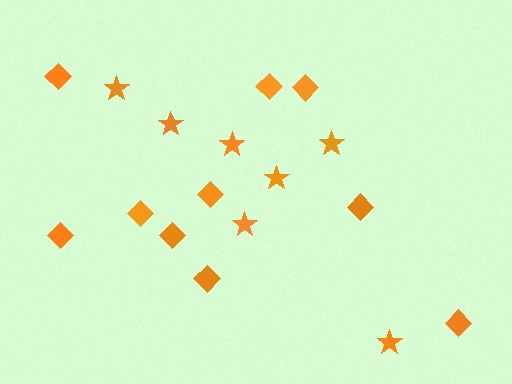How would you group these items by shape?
There are 2 groups: one group of stars (7) and one group of diamonds (10).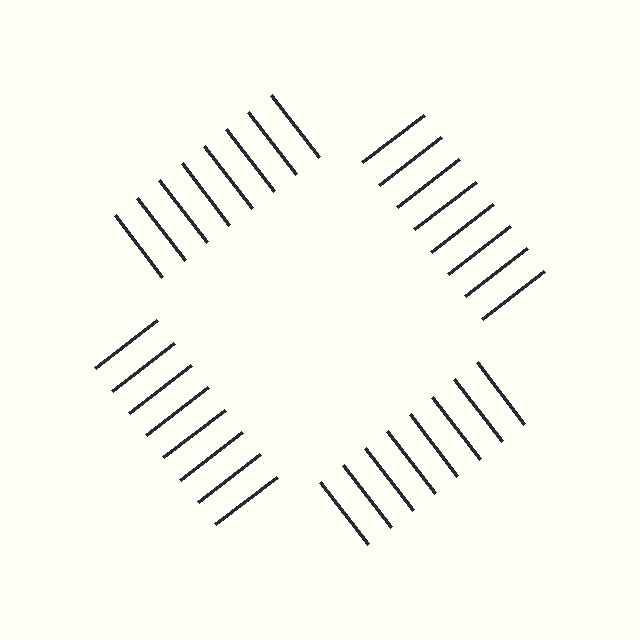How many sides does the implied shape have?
4 sides — the line-ends trace a square.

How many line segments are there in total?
32 — 8 along each of the 4 edges.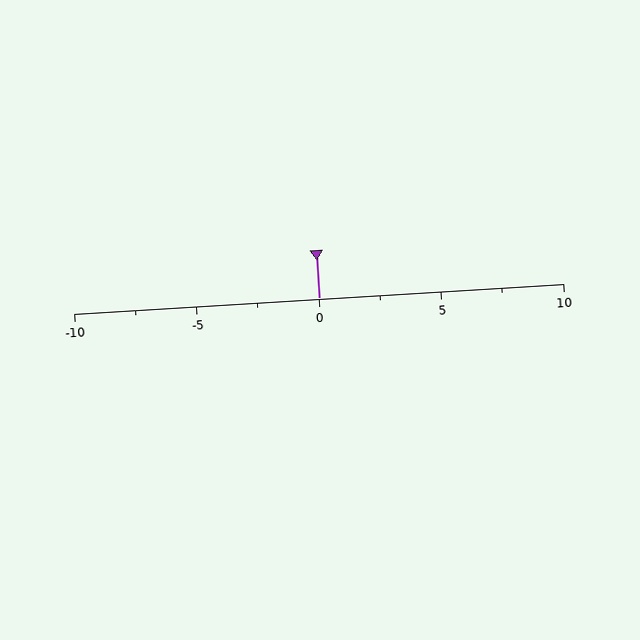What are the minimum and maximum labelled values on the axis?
The axis runs from -10 to 10.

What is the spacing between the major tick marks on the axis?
The major ticks are spaced 5 apart.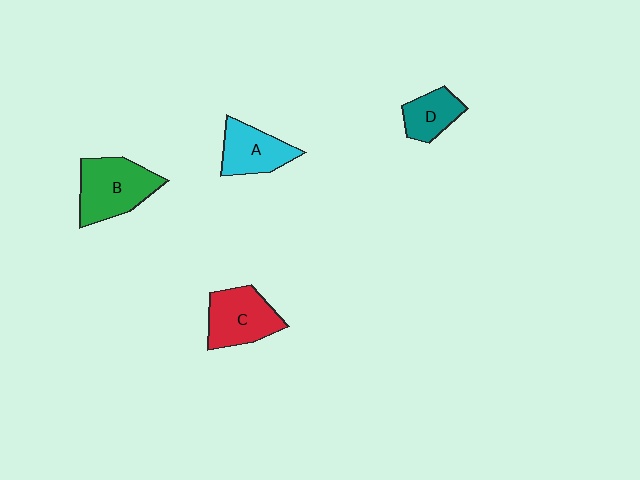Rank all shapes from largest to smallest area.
From largest to smallest: B (green), C (red), A (cyan), D (teal).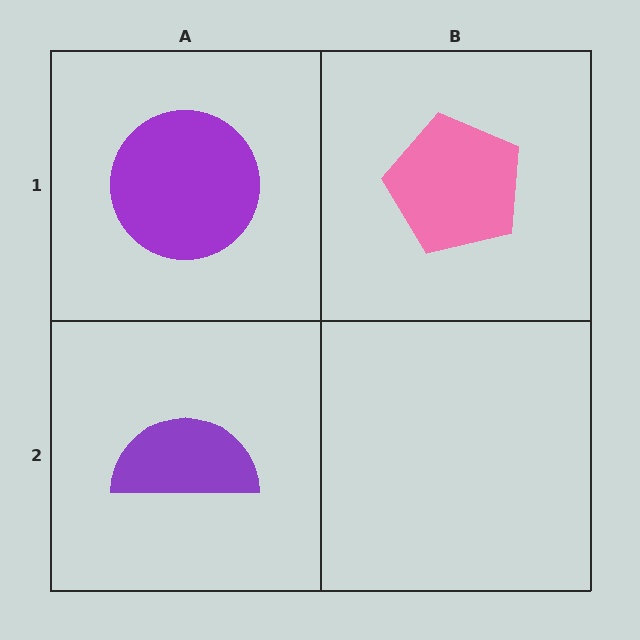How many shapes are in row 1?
2 shapes.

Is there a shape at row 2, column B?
No, that cell is empty.